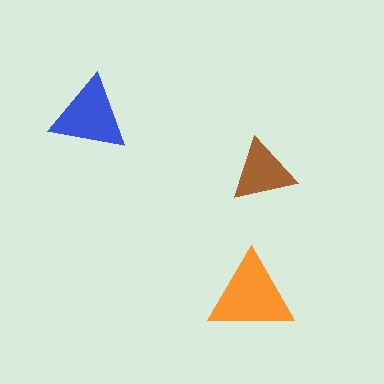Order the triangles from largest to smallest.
the orange one, the blue one, the brown one.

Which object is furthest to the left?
The blue triangle is leftmost.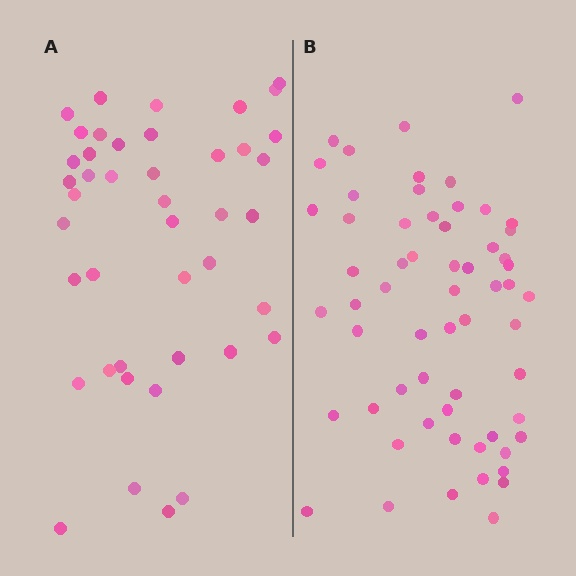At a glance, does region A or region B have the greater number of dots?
Region B (the right region) has more dots.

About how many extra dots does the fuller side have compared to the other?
Region B has approximately 15 more dots than region A.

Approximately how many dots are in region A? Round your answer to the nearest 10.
About 40 dots. (The exact count is 43, which rounds to 40.)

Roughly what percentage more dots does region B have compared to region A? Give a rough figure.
About 40% more.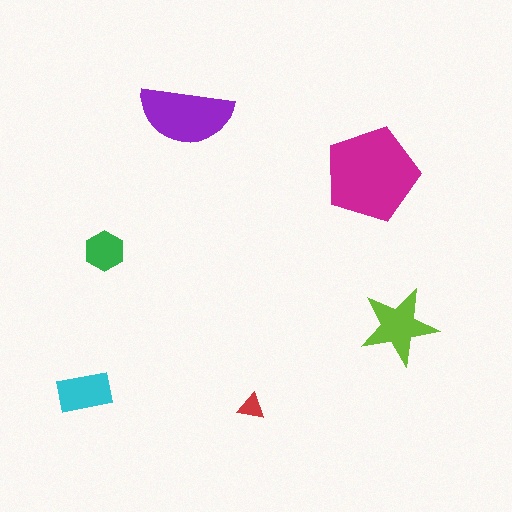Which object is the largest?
The magenta pentagon.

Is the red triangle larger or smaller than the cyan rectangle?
Smaller.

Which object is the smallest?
The red triangle.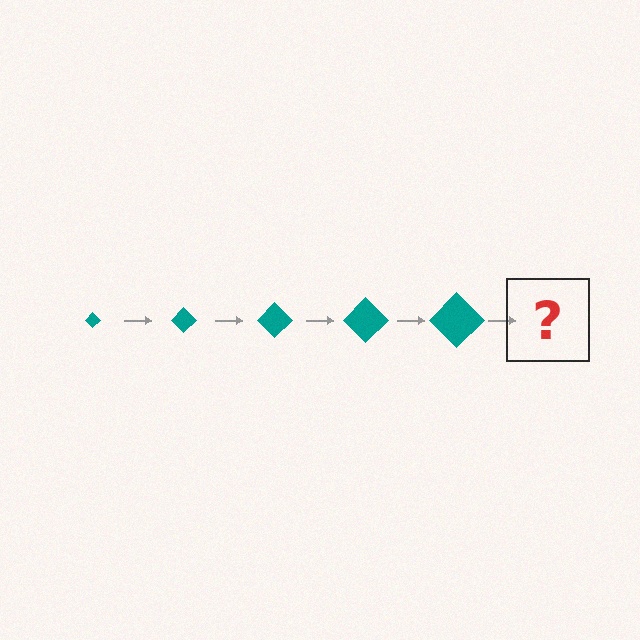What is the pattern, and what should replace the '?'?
The pattern is that the diamond gets progressively larger each step. The '?' should be a teal diamond, larger than the previous one.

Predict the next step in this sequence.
The next step is a teal diamond, larger than the previous one.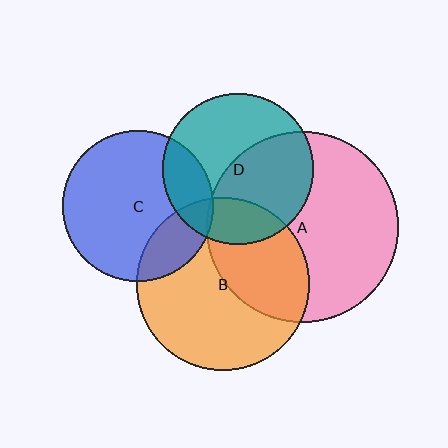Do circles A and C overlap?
Yes.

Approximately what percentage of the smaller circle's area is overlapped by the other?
Approximately 5%.